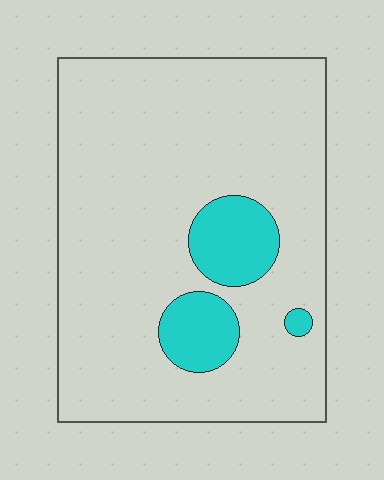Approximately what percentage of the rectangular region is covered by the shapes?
Approximately 15%.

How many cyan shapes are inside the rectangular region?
3.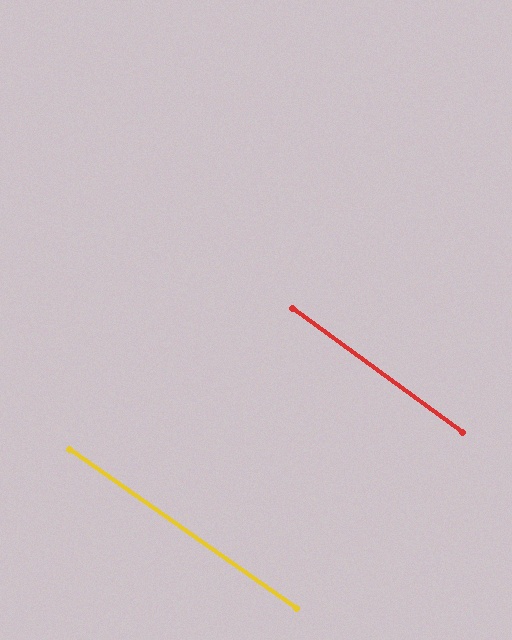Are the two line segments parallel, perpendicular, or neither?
Parallel — their directions differ by only 1.2°.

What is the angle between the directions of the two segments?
Approximately 1 degree.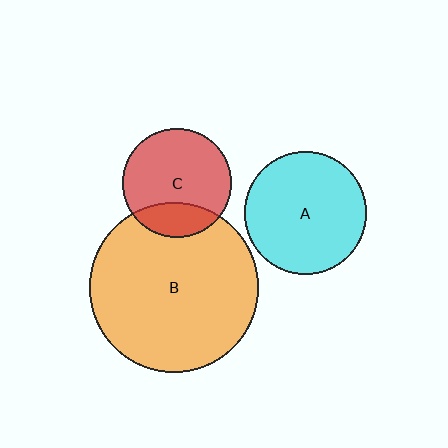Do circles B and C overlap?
Yes.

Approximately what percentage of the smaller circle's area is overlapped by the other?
Approximately 20%.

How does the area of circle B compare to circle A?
Approximately 1.9 times.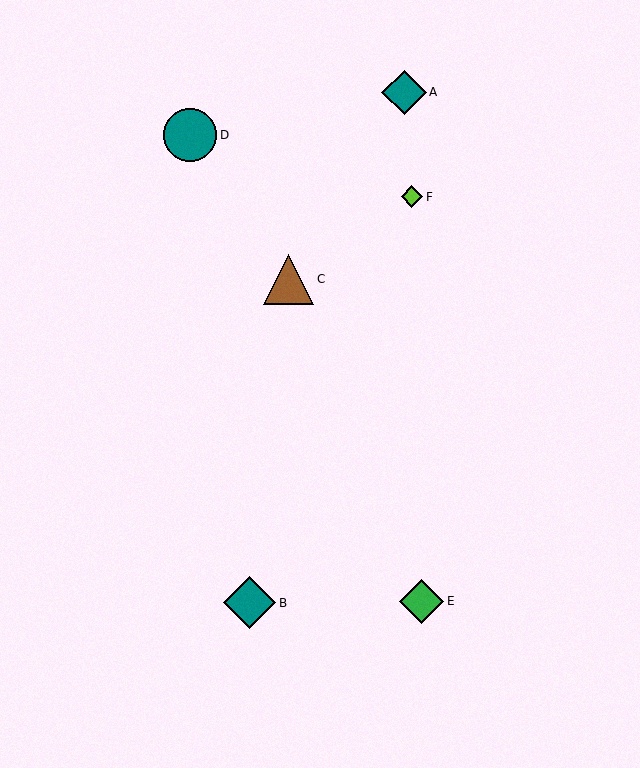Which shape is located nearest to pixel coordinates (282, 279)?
The brown triangle (labeled C) at (289, 279) is nearest to that location.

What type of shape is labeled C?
Shape C is a brown triangle.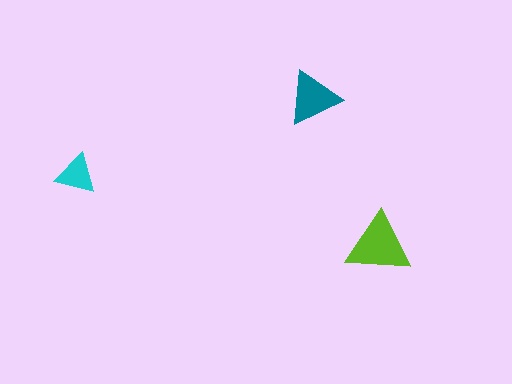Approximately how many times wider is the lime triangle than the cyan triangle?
About 1.5 times wider.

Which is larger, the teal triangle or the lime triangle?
The lime one.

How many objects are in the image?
There are 3 objects in the image.